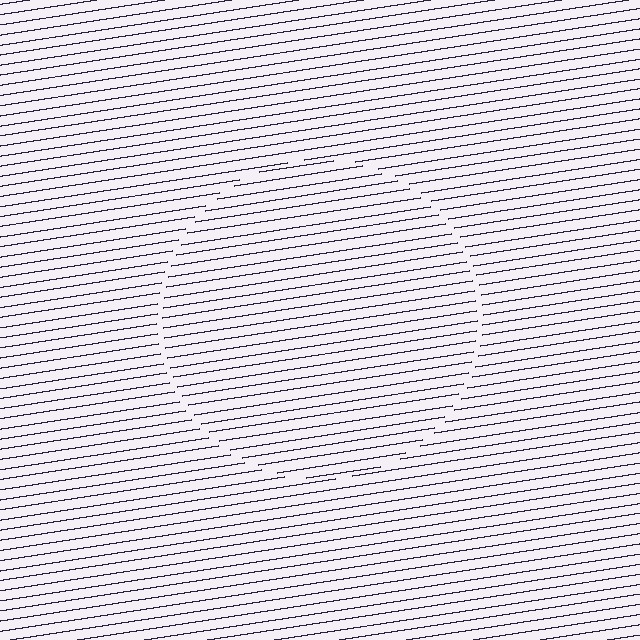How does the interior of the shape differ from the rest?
The interior of the shape contains the same grating, shifted by half a period — the contour is defined by the phase discontinuity where line-ends from the inner and outer gratings abut.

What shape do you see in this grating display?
An illusory circle. The interior of the shape contains the same grating, shifted by half a period — the contour is defined by the phase discontinuity where line-ends from the inner and outer gratings abut.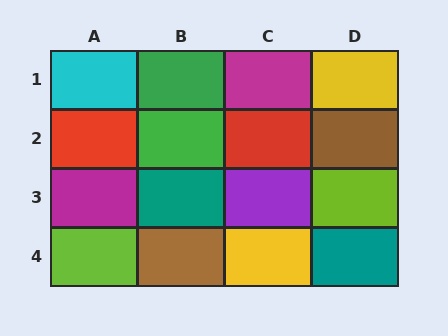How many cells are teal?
2 cells are teal.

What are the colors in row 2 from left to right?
Red, green, red, brown.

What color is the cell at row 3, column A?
Magenta.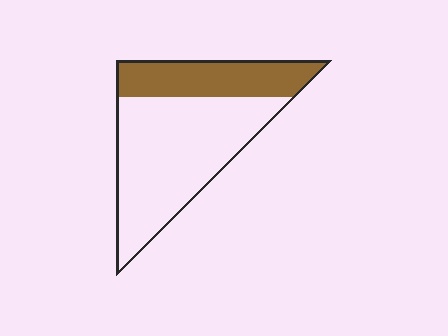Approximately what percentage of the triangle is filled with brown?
Approximately 30%.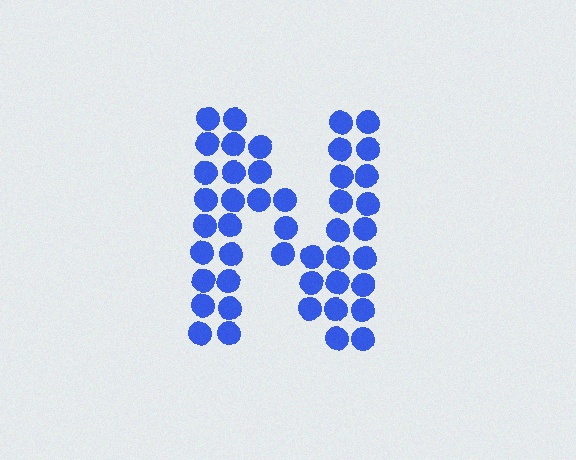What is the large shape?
The large shape is the letter N.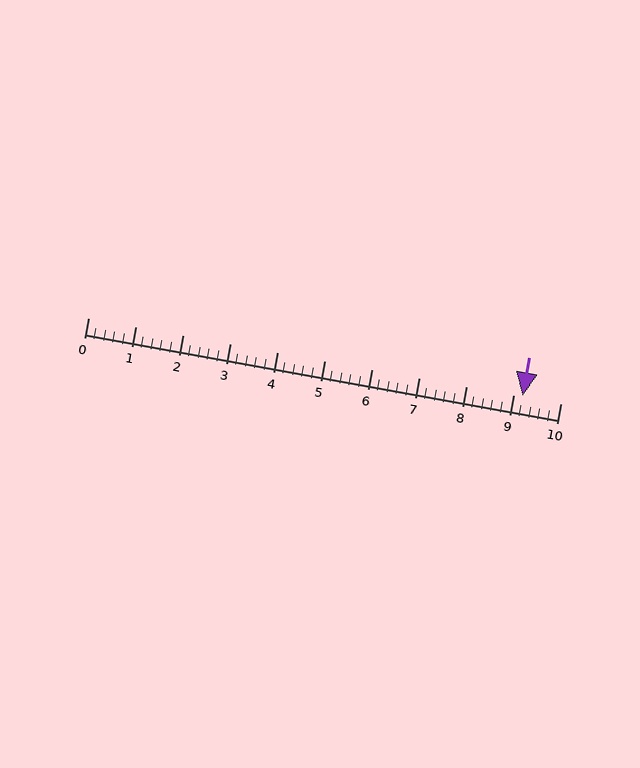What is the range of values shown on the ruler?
The ruler shows values from 0 to 10.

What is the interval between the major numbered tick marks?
The major tick marks are spaced 1 units apart.